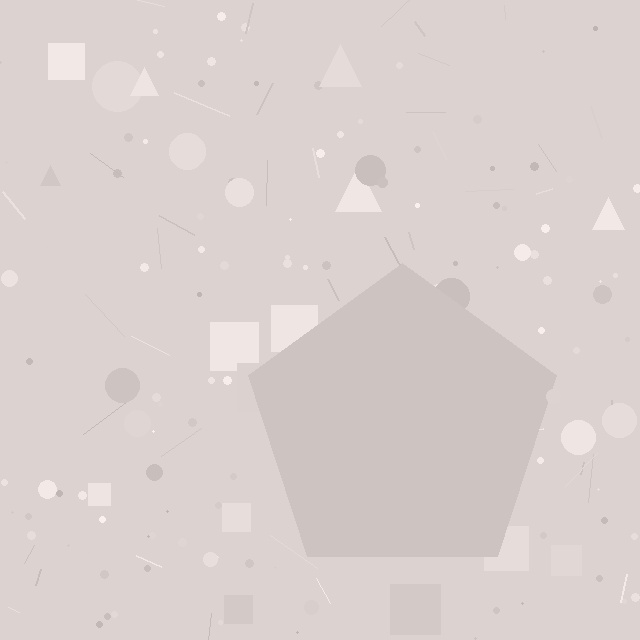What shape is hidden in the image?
A pentagon is hidden in the image.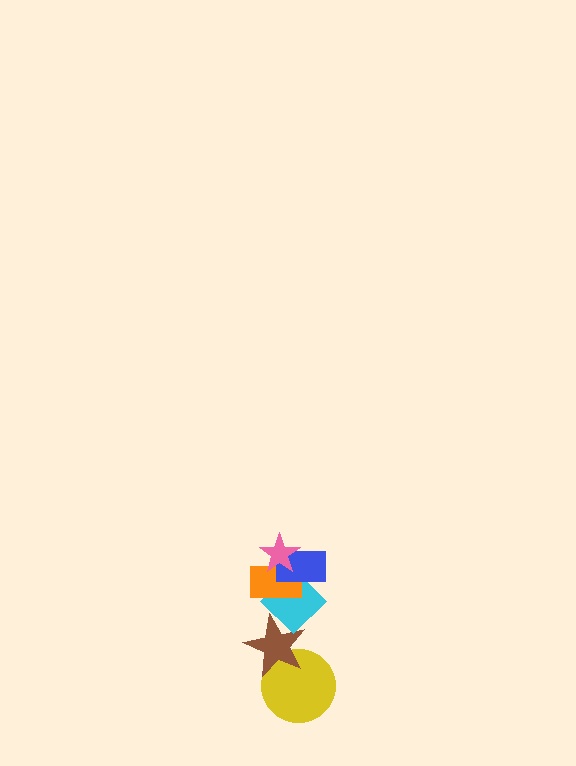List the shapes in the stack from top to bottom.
From top to bottom: the pink star, the blue rectangle, the orange rectangle, the cyan diamond, the brown star, the yellow circle.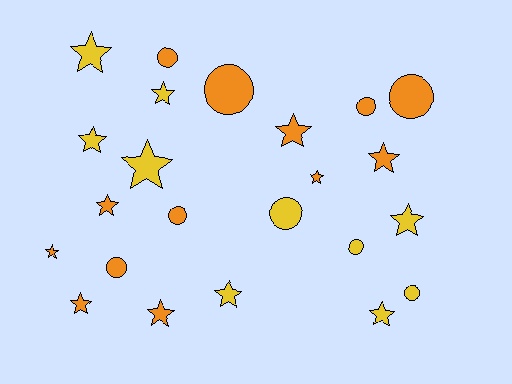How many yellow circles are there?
There are 3 yellow circles.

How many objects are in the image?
There are 23 objects.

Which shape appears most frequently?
Star, with 14 objects.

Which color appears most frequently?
Orange, with 13 objects.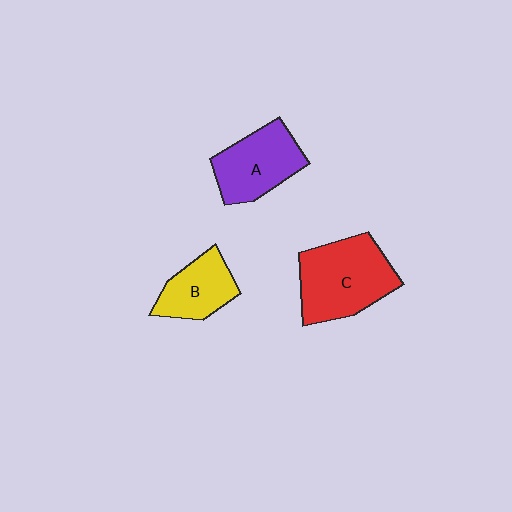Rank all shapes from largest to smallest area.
From largest to smallest: C (red), A (purple), B (yellow).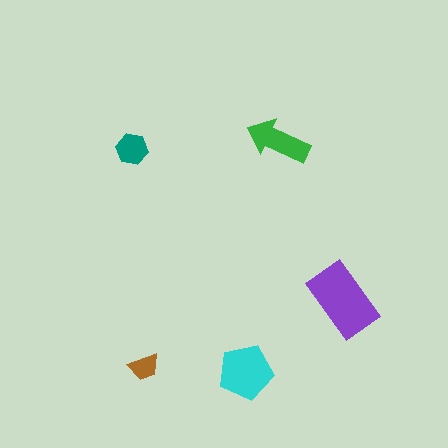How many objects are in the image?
There are 5 objects in the image.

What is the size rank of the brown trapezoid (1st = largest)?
5th.